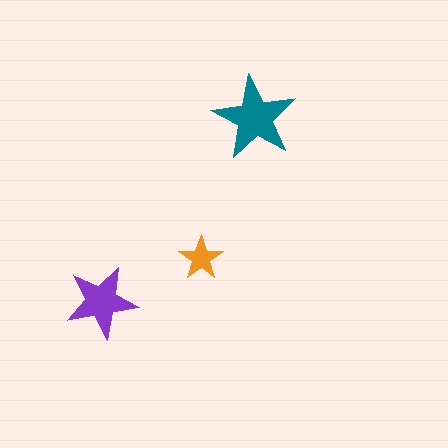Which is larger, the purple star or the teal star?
The teal one.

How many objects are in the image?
There are 3 objects in the image.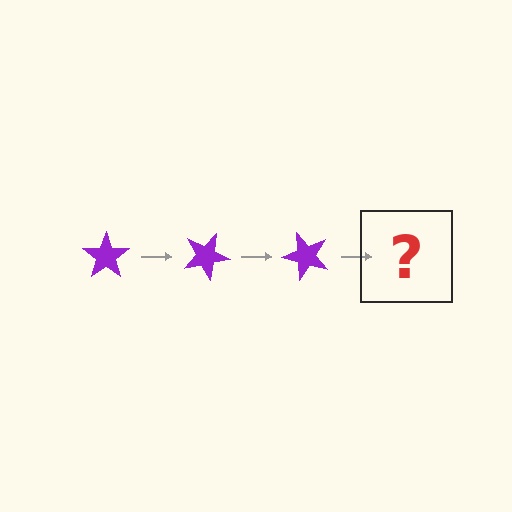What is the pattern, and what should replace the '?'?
The pattern is that the star rotates 25 degrees each step. The '?' should be a purple star rotated 75 degrees.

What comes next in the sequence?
The next element should be a purple star rotated 75 degrees.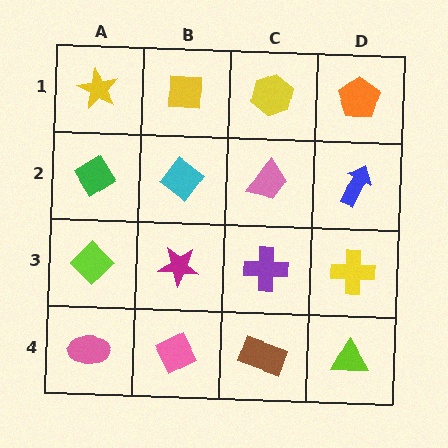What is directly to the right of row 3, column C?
A yellow cross.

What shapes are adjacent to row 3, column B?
A cyan diamond (row 2, column B), a pink diamond (row 4, column B), a lime diamond (row 3, column A), a purple cross (row 3, column C).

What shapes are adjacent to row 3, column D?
A blue arrow (row 2, column D), a lime triangle (row 4, column D), a purple cross (row 3, column C).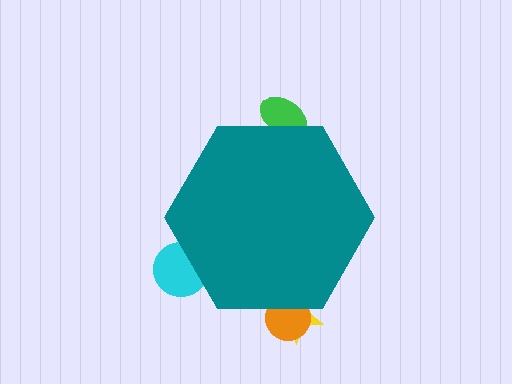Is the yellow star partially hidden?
Yes, the yellow star is partially hidden behind the teal hexagon.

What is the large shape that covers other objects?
A teal hexagon.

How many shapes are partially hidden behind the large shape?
4 shapes are partially hidden.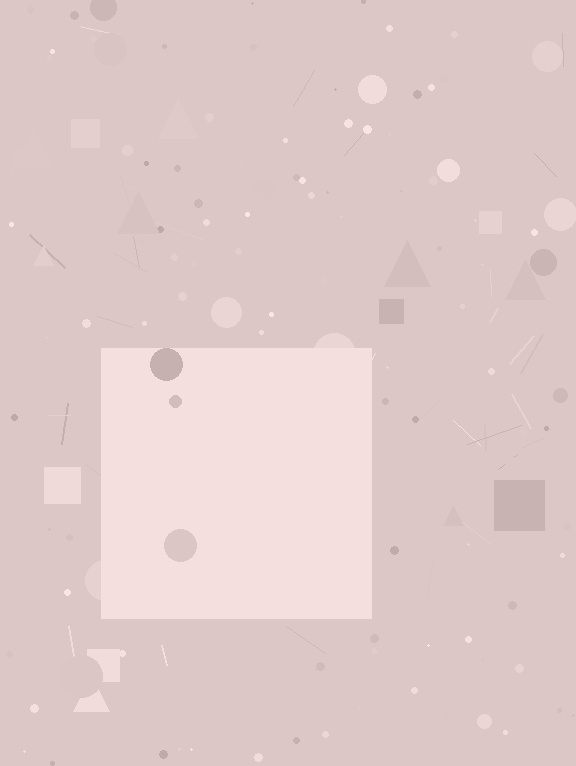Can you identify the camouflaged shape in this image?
The camouflaged shape is a square.